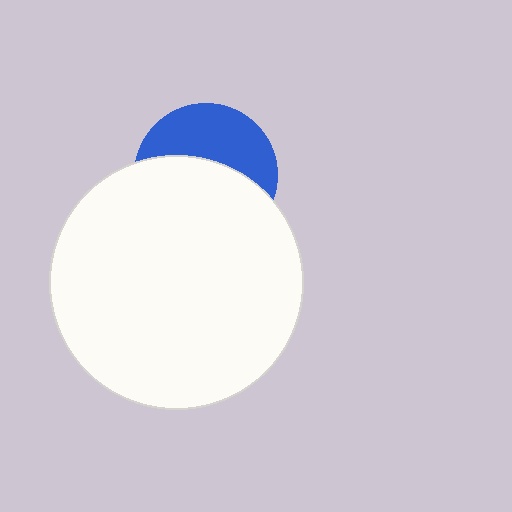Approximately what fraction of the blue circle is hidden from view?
Roughly 58% of the blue circle is hidden behind the white circle.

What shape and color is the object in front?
The object in front is a white circle.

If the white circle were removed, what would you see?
You would see the complete blue circle.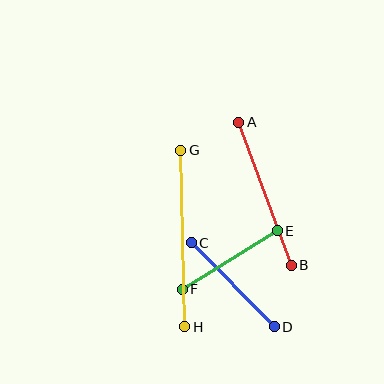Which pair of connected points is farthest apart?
Points G and H are farthest apart.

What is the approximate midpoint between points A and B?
The midpoint is at approximately (265, 194) pixels.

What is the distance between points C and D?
The distance is approximately 118 pixels.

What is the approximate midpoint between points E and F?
The midpoint is at approximately (230, 260) pixels.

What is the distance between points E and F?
The distance is approximately 112 pixels.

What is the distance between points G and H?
The distance is approximately 177 pixels.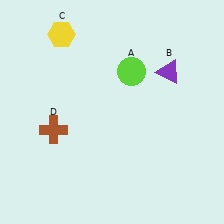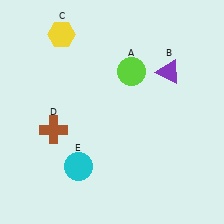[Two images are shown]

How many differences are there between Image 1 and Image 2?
There is 1 difference between the two images.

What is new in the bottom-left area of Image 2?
A cyan circle (E) was added in the bottom-left area of Image 2.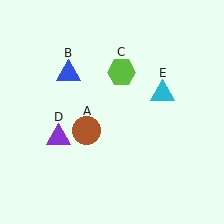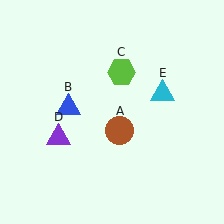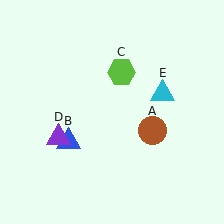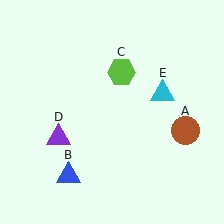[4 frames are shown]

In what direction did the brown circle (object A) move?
The brown circle (object A) moved right.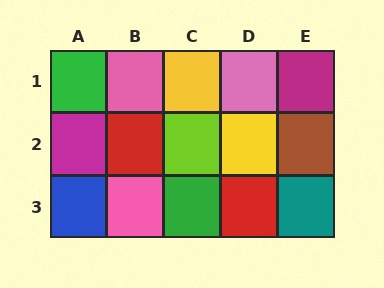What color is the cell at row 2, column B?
Red.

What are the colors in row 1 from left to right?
Green, pink, yellow, pink, magenta.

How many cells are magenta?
2 cells are magenta.